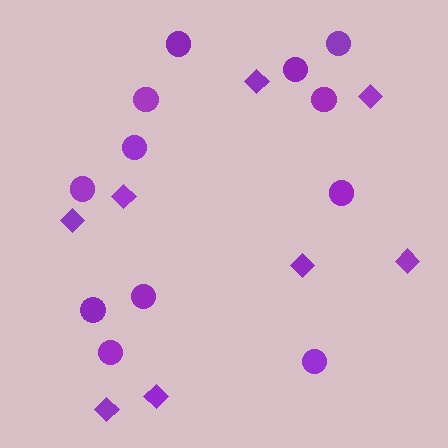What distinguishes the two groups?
There are 2 groups: one group of diamonds (8) and one group of circles (12).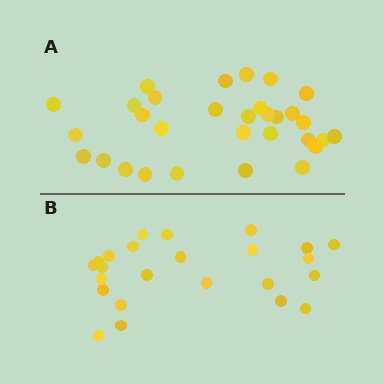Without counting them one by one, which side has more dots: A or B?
Region A (the top region) has more dots.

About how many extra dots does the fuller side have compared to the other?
Region A has roughly 8 or so more dots than region B.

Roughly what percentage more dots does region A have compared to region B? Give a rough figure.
About 30% more.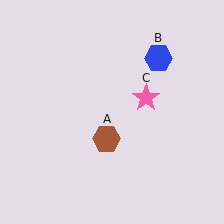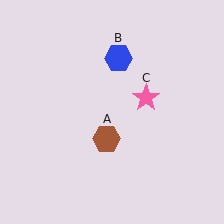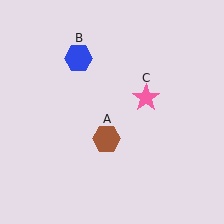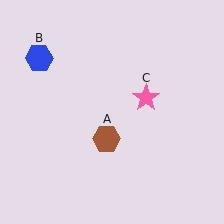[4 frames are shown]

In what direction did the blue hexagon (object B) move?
The blue hexagon (object B) moved left.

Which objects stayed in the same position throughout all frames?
Brown hexagon (object A) and pink star (object C) remained stationary.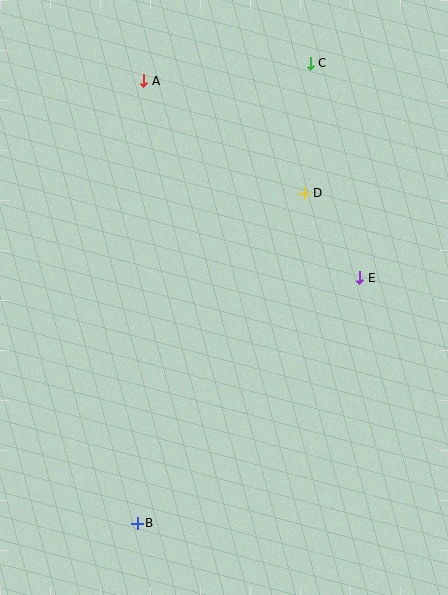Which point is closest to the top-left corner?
Point A is closest to the top-left corner.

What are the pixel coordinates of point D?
Point D is at (305, 193).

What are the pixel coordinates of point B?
Point B is at (137, 523).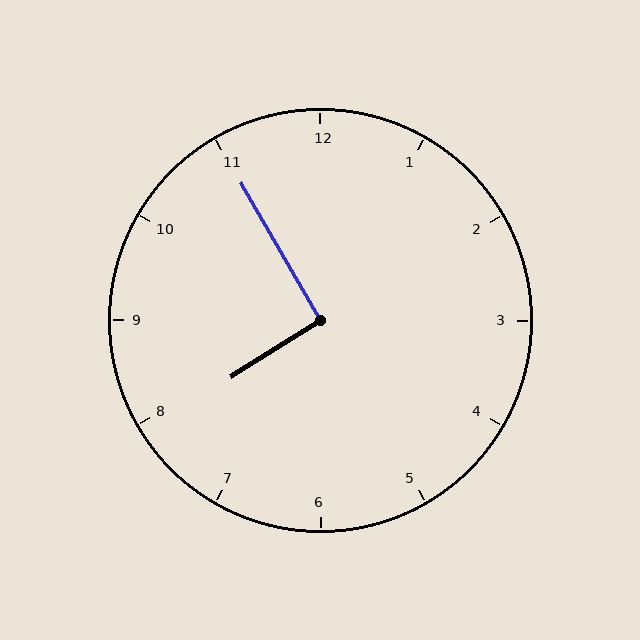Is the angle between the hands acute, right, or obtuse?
It is right.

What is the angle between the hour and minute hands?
Approximately 92 degrees.